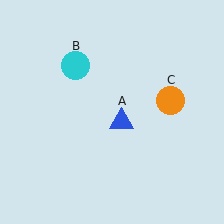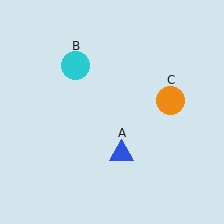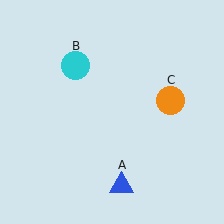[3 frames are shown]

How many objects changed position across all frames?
1 object changed position: blue triangle (object A).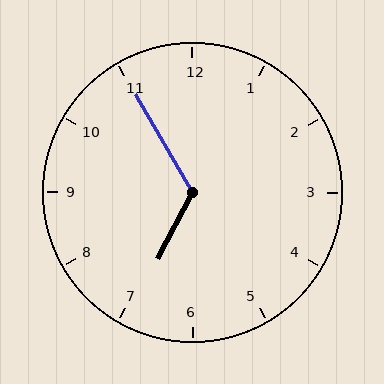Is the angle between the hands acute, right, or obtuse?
It is obtuse.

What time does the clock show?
6:55.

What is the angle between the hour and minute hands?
Approximately 122 degrees.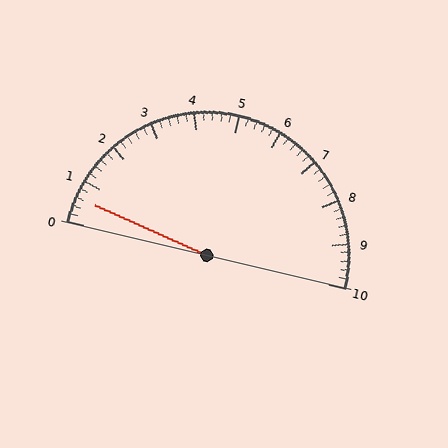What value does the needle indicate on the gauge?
The needle indicates approximately 0.6.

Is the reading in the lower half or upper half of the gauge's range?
The reading is in the lower half of the range (0 to 10).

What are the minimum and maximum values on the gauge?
The gauge ranges from 0 to 10.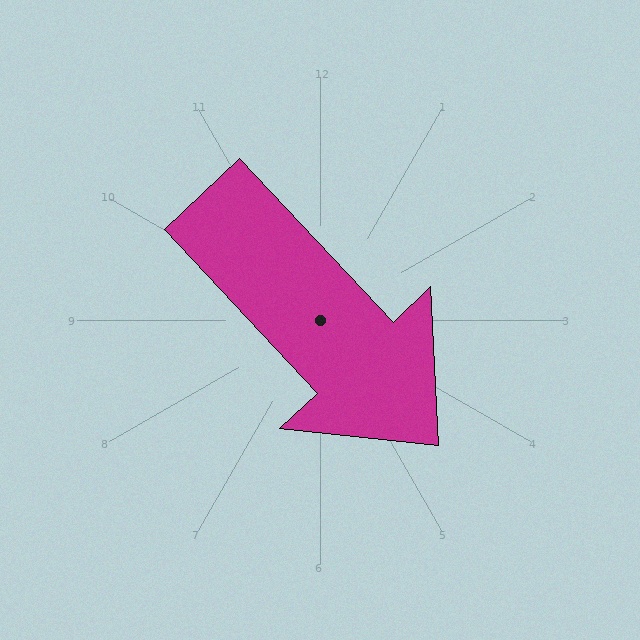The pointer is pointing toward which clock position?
Roughly 5 o'clock.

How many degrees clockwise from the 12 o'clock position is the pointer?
Approximately 137 degrees.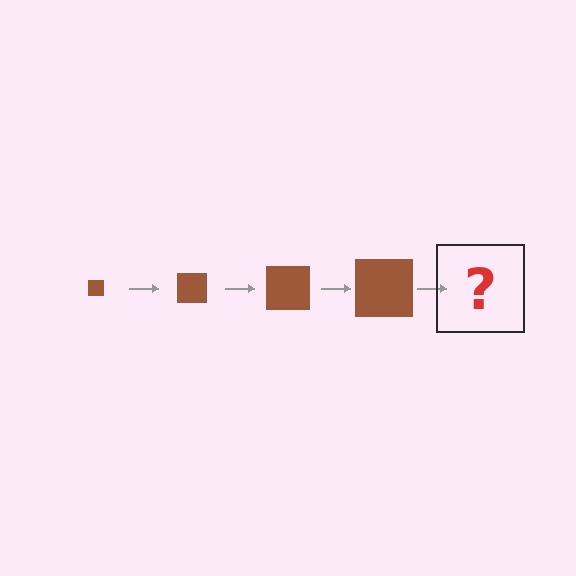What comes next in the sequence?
The next element should be a brown square, larger than the previous one.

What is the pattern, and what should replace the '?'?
The pattern is that the square gets progressively larger each step. The '?' should be a brown square, larger than the previous one.